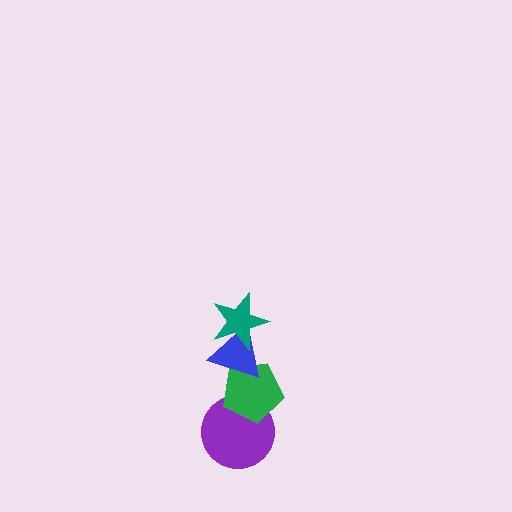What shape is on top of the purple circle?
The green pentagon is on top of the purple circle.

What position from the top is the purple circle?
The purple circle is 4th from the top.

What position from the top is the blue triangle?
The blue triangle is 2nd from the top.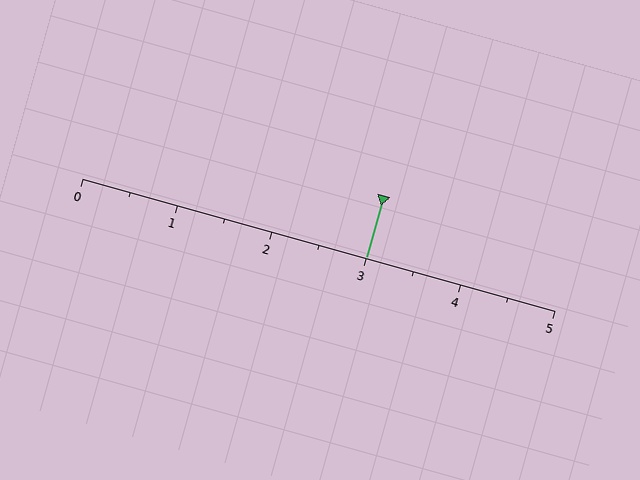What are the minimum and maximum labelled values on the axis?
The axis runs from 0 to 5.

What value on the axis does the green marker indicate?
The marker indicates approximately 3.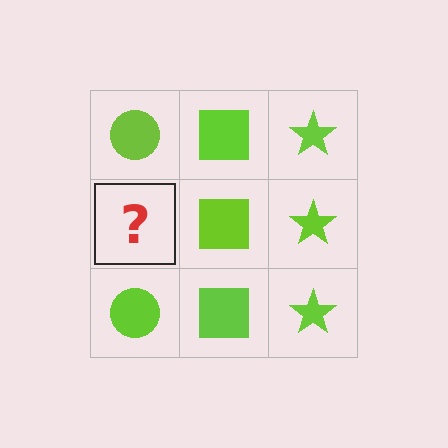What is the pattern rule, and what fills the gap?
The rule is that each column has a consistent shape. The gap should be filled with a lime circle.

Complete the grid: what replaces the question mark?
The question mark should be replaced with a lime circle.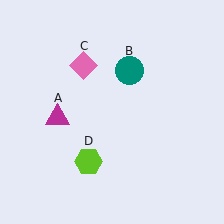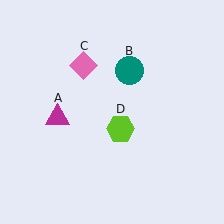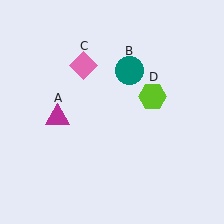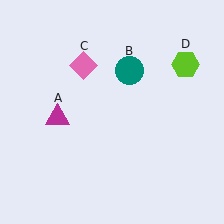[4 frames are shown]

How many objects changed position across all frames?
1 object changed position: lime hexagon (object D).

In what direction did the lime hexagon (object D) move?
The lime hexagon (object D) moved up and to the right.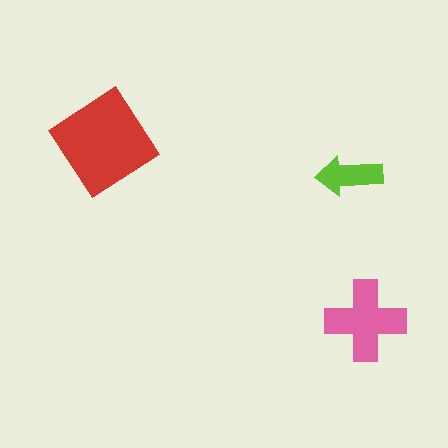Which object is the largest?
The red diamond.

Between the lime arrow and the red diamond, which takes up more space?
The red diamond.